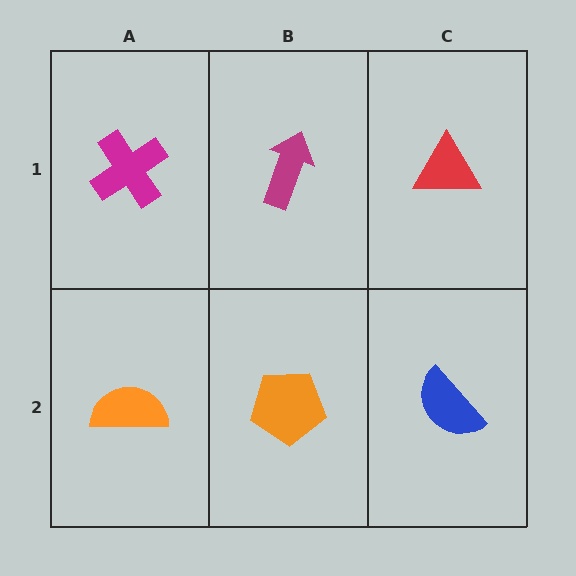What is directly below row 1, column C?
A blue semicircle.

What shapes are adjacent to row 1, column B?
An orange pentagon (row 2, column B), a magenta cross (row 1, column A), a red triangle (row 1, column C).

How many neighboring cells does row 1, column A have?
2.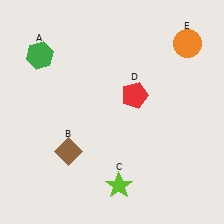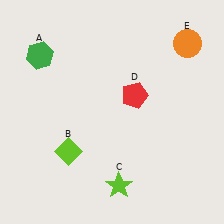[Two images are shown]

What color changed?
The diamond (B) changed from brown in Image 1 to lime in Image 2.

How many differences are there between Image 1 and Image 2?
There is 1 difference between the two images.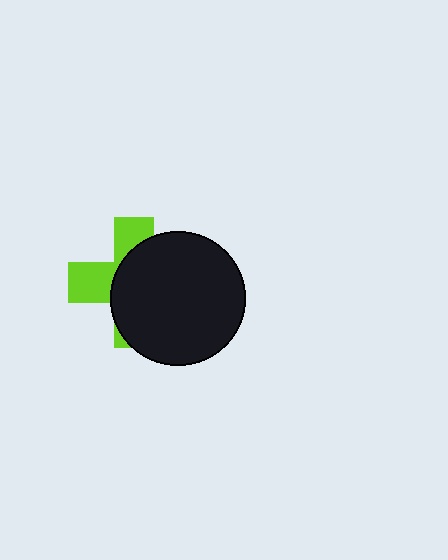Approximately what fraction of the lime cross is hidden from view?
Roughly 63% of the lime cross is hidden behind the black circle.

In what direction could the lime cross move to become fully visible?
The lime cross could move left. That would shift it out from behind the black circle entirely.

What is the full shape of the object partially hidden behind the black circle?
The partially hidden object is a lime cross.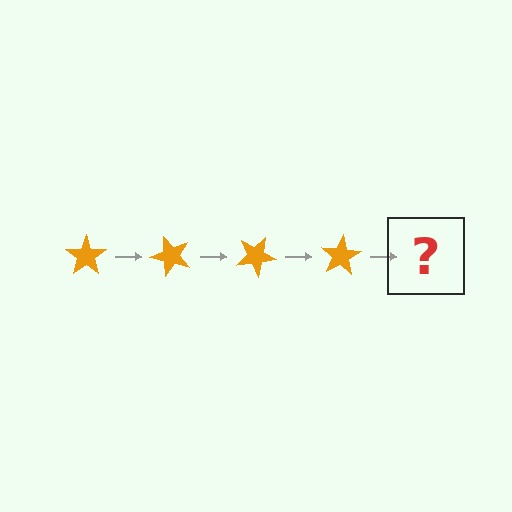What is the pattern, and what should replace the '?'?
The pattern is that the star rotates 50 degrees each step. The '?' should be an orange star rotated 200 degrees.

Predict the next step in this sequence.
The next step is an orange star rotated 200 degrees.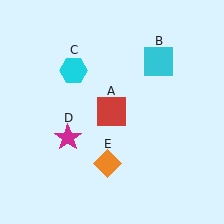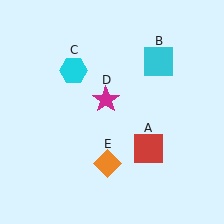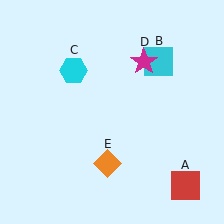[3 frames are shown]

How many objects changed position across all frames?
2 objects changed position: red square (object A), magenta star (object D).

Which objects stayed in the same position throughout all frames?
Cyan square (object B) and cyan hexagon (object C) and orange diamond (object E) remained stationary.